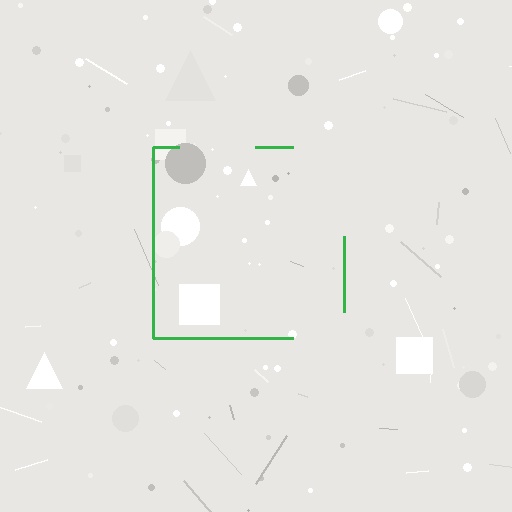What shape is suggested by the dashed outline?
The dashed outline suggests a square.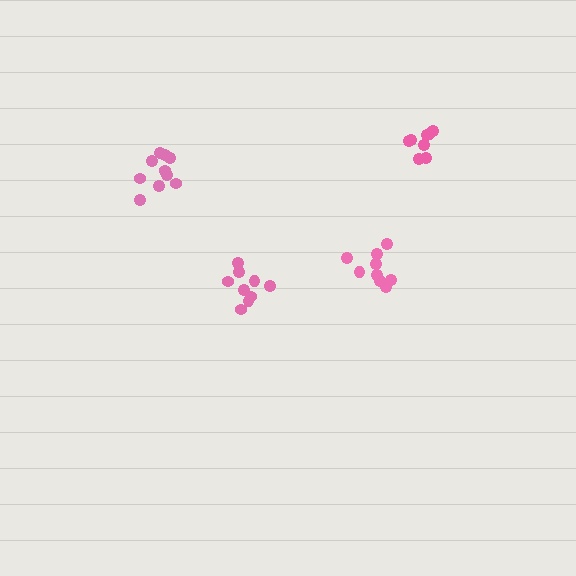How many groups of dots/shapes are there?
There are 4 groups.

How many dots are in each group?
Group 1: 11 dots, Group 2: 9 dots, Group 3: 9 dots, Group 4: 8 dots (37 total).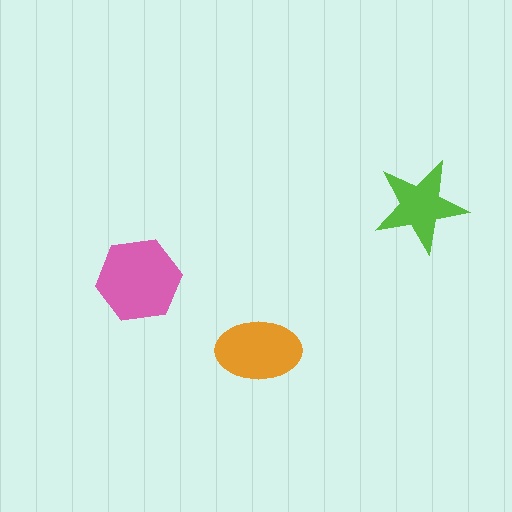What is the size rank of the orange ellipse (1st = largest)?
2nd.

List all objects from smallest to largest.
The lime star, the orange ellipse, the pink hexagon.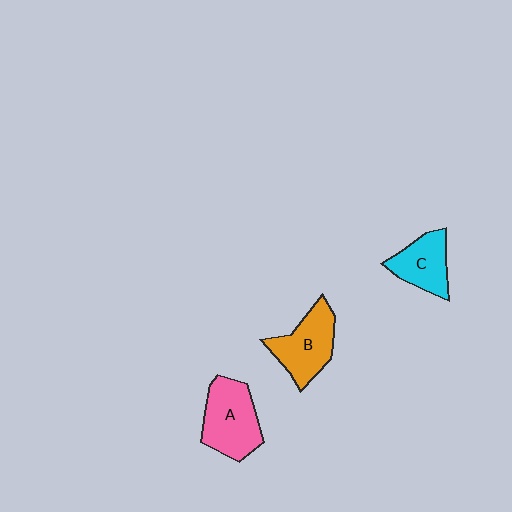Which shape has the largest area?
Shape A (pink).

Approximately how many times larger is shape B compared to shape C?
Approximately 1.2 times.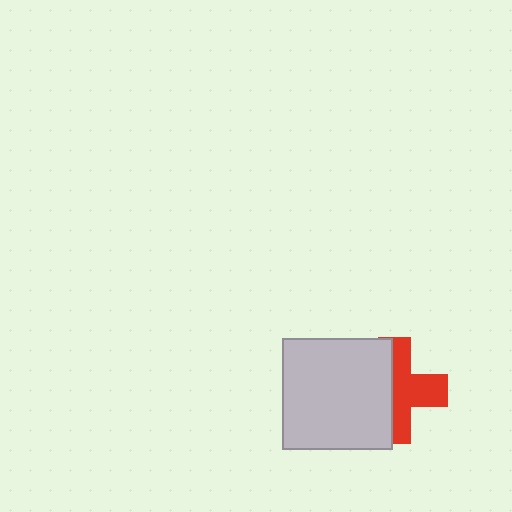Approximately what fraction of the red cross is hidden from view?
Roughly 48% of the red cross is hidden behind the light gray square.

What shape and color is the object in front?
The object in front is a light gray square.